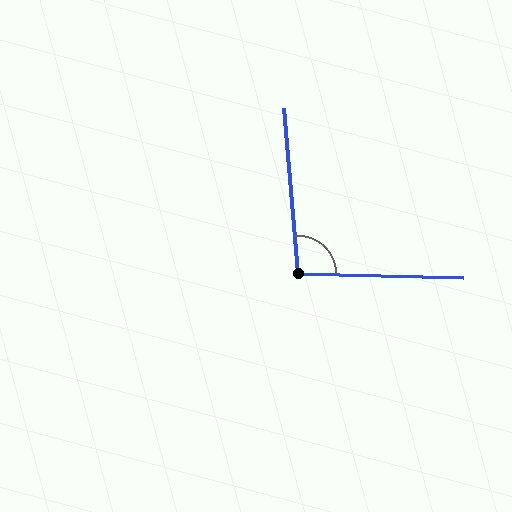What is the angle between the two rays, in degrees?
Approximately 96 degrees.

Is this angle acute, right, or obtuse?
It is obtuse.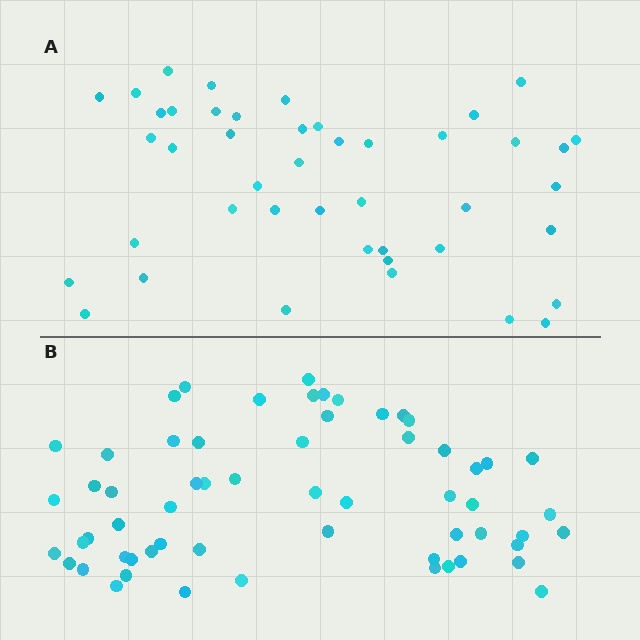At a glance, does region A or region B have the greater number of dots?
Region B (the bottom region) has more dots.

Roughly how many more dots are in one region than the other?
Region B has approximately 15 more dots than region A.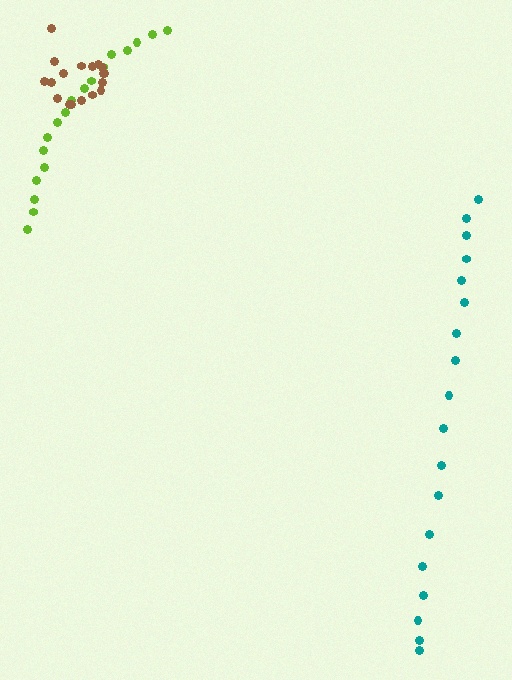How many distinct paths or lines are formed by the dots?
There are 3 distinct paths.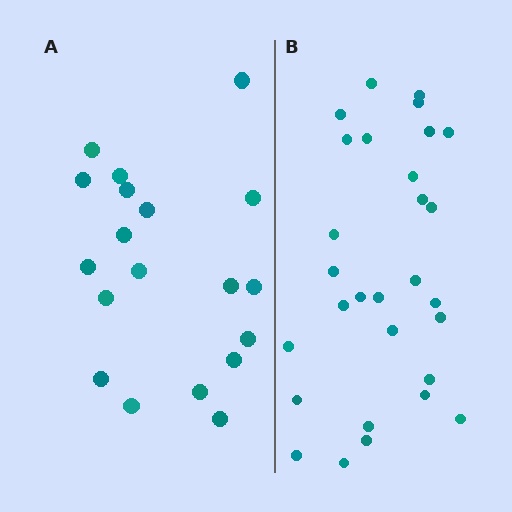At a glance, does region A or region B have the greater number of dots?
Region B (the right region) has more dots.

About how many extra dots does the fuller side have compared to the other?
Region B has roughly 10 or so more dots than region A.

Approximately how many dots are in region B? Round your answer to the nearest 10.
About 30 dots. (The exact count is 29, which rounds to 30.)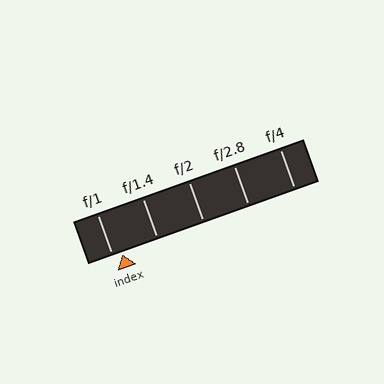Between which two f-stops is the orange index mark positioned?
The index mark is between f/1 and f/1.4.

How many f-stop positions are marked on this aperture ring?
There are 5 f-stop positions marked.